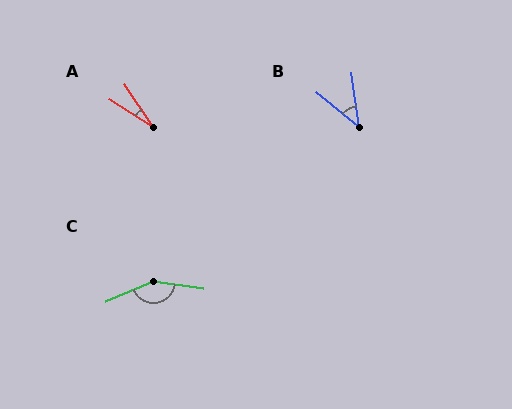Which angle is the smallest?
A, at approximately 23 degrees.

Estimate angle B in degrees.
Approximately 43 degrees.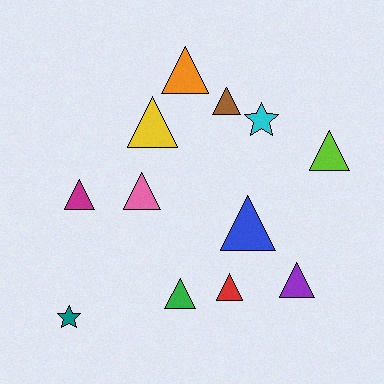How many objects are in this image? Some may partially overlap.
There are 12 objects.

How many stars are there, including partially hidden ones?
There are 2 stars.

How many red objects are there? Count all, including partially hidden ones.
There is 1 red object.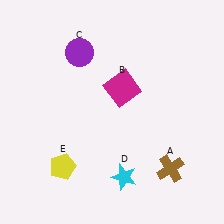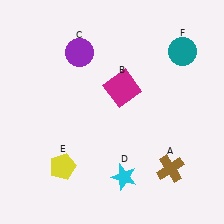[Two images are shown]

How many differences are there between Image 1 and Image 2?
There is 1 difference between the two images.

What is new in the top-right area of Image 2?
A teal circle (F) was added in the top-right area of Image 2.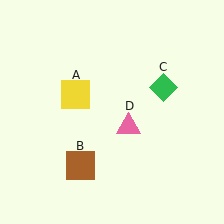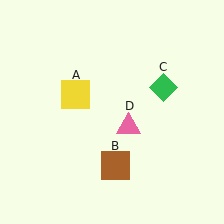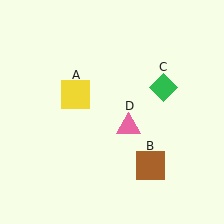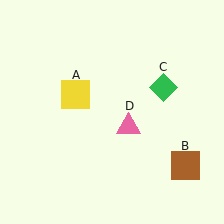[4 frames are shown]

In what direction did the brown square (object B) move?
The brown square (object B) moved right.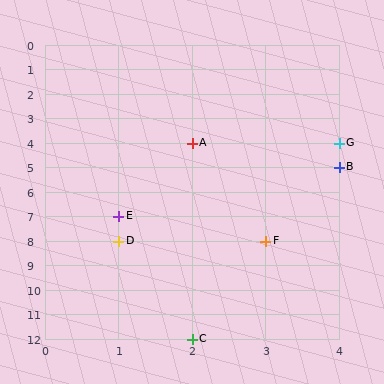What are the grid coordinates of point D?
Point D is at grid coordinates (1, 8).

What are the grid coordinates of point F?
Point F is at grid coordinates (3, 8).